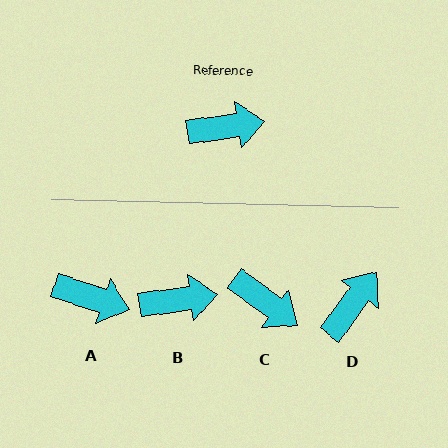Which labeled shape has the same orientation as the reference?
B.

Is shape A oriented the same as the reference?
No, it is off by about 26 degrees.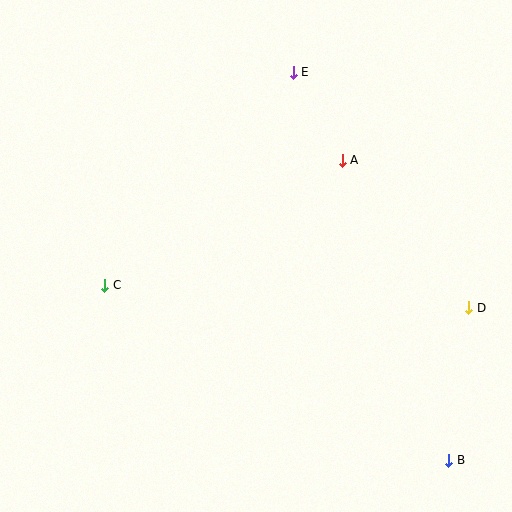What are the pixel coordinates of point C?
Point C is at (105, 285).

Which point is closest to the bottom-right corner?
Point B is closest to the bottom-right corner.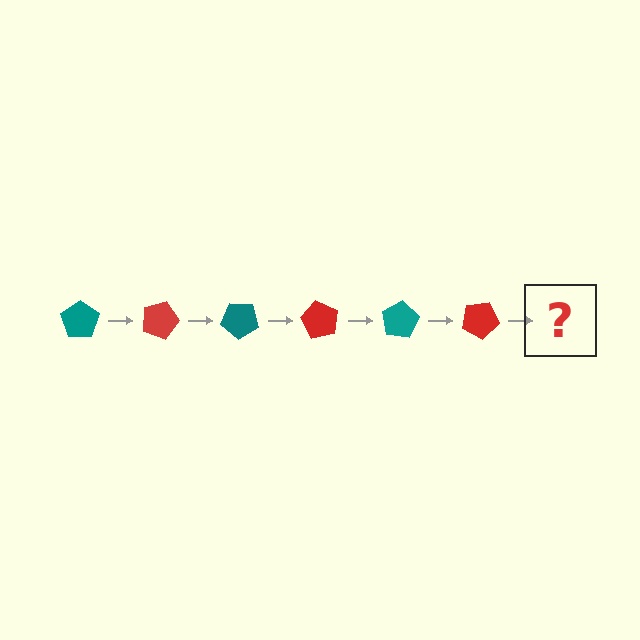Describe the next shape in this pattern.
It should be a teal pentagon, rotated 120 degrees from the start.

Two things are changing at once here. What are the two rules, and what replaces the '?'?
The two rules are that it rotates 20 degrees each step and the color cycles through teal and red. The '?' should be a teal pentagon, rotated 120 degrees from the start.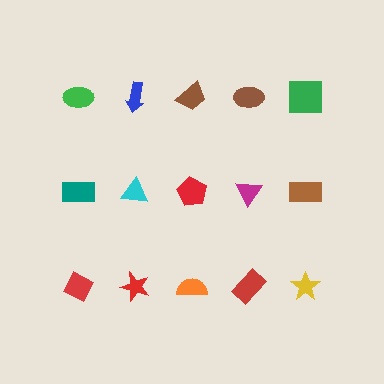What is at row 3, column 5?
A yellow star.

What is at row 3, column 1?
A red diamond.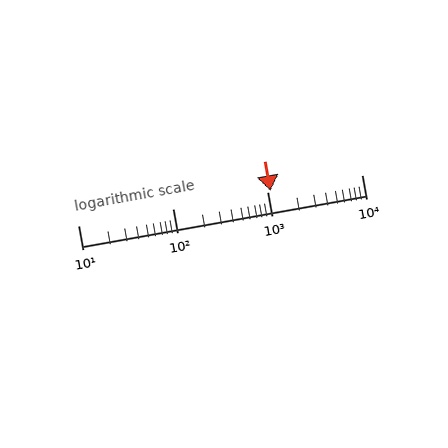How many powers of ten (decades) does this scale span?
The scale spans 3 decades, from 10 to 10000.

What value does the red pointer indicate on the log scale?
The pointer indicates approximately 1100.